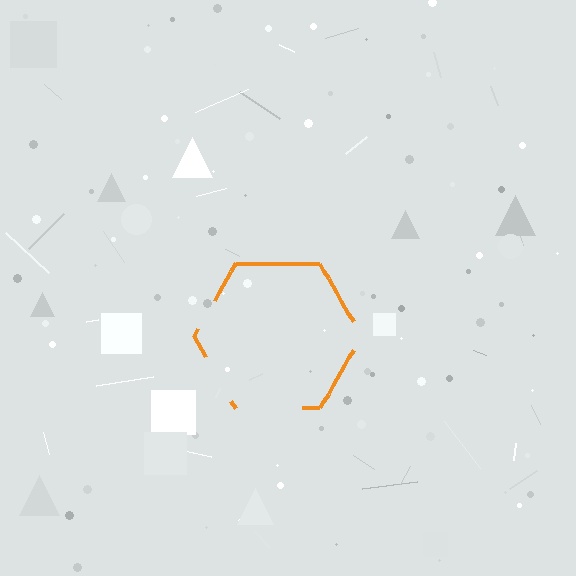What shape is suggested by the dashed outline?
The dashed outline suggests a hexagon.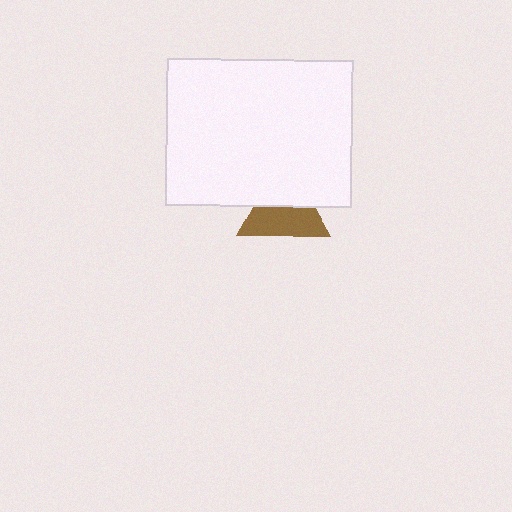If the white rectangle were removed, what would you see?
You would see the complete brown triangle.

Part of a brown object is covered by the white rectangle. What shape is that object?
It is a triangle.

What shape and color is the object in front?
The object in front is a white rectangle.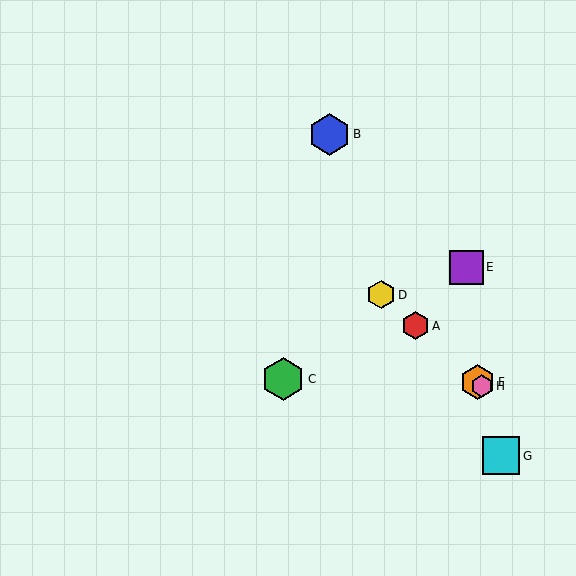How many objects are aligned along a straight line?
4 objects (A, D, F, H) are aligned along a straight line.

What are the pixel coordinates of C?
Object C is at (283, 379).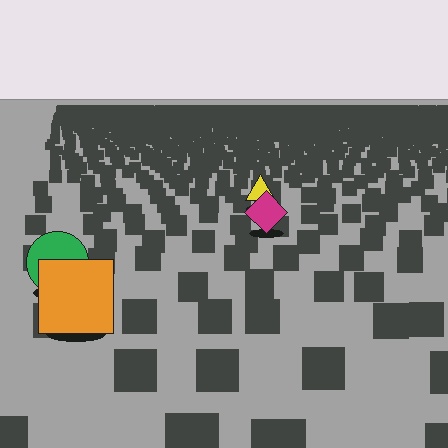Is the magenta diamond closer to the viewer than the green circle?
No. The green circle is closer — you can tell from the texture gradient: the ground texture is coarser near it.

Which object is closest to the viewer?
The orange square is closest. The texture marks near it are larger and more spread out.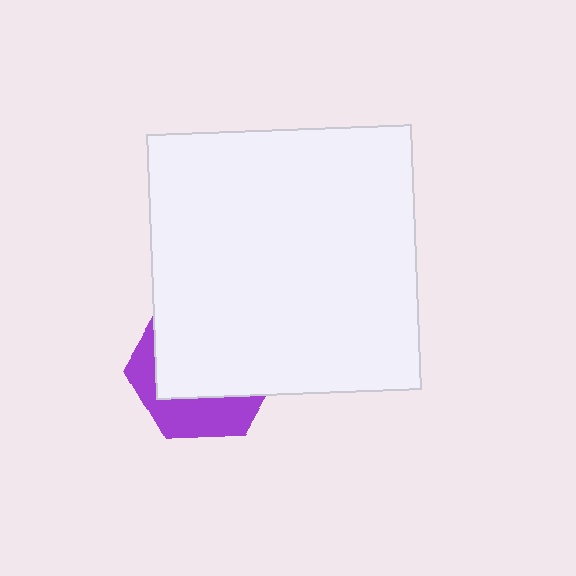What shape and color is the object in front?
The object in front is a white square.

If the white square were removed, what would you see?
You would see the complete purple hexagon.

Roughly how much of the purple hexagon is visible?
A small part of it is visible (roughly 33%).